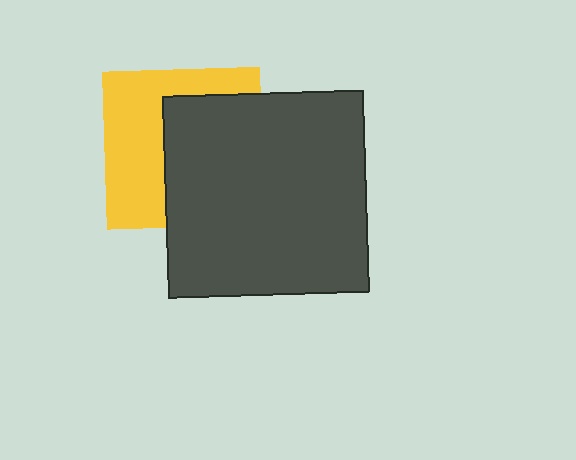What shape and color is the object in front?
The object in front is a dark gray square.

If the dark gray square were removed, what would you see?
You would see the complete yellow square.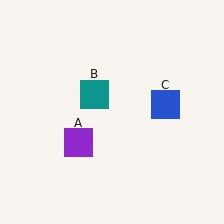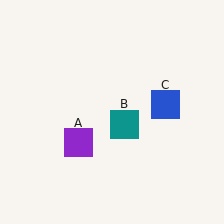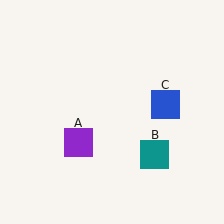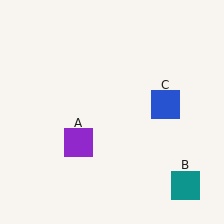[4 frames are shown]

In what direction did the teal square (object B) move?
The teal square (object B) moved down and to the right.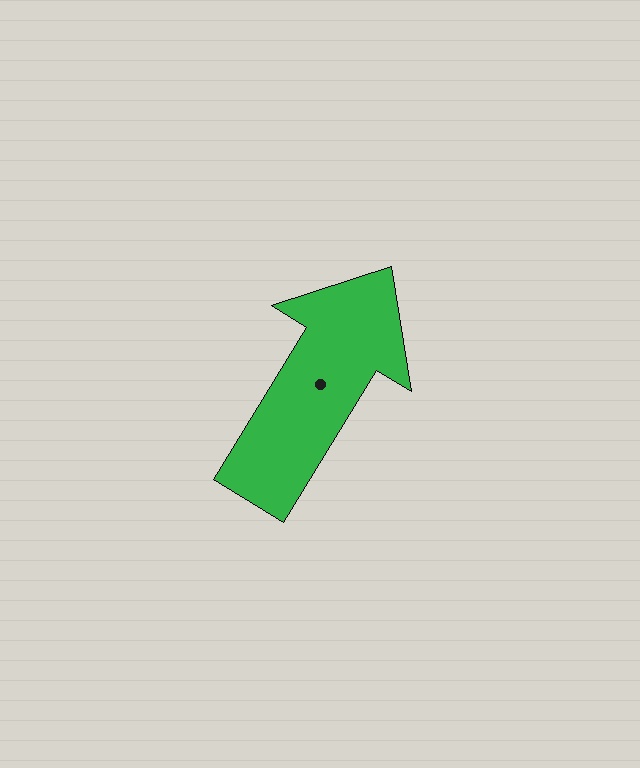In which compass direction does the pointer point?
Northeast.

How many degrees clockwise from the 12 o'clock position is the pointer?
Approximately 31 degrees.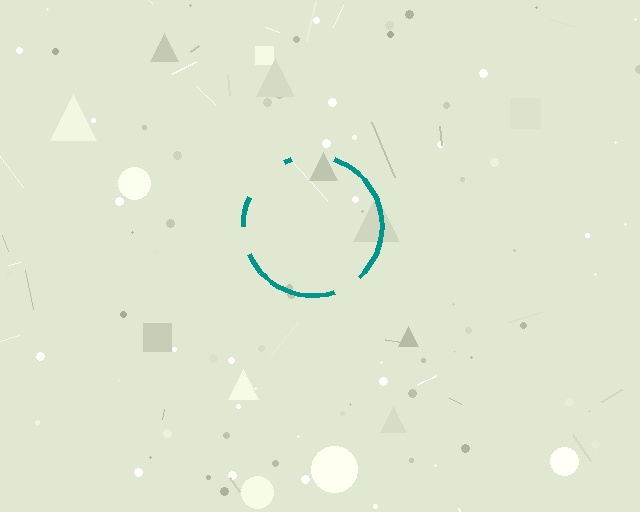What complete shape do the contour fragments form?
The contour fragments form a circle.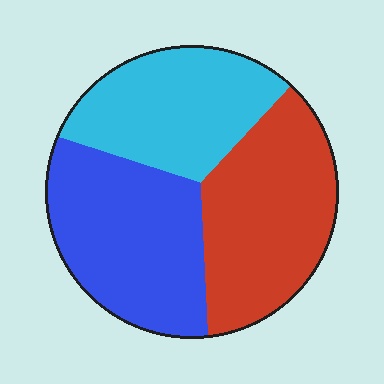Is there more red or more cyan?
Red.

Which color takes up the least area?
Cyan, at roughly 30%.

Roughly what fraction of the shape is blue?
Blue covers around 35% of the shape.